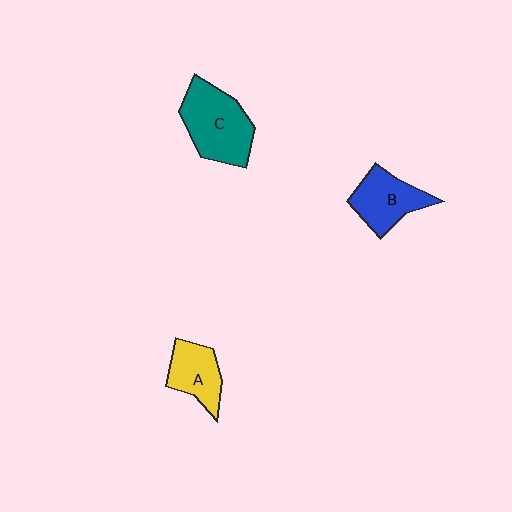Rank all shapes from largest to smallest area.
From largest to smallest: C (teal), B (blue), A (yellow).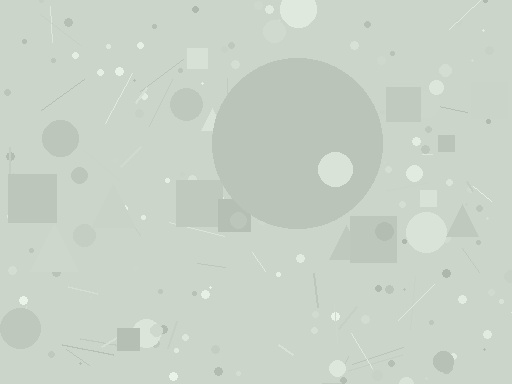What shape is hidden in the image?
A circle is hidden in the image.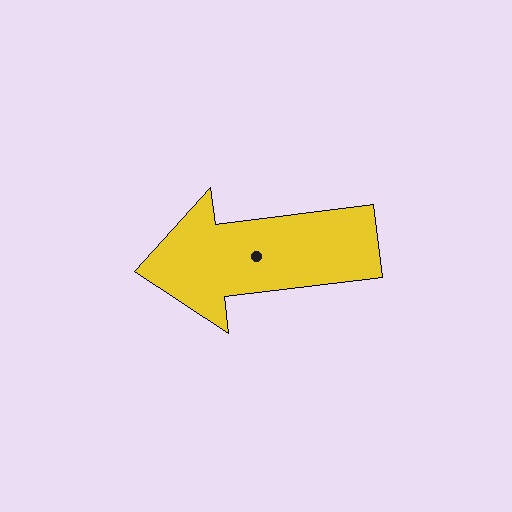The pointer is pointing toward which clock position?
Roughly 9 o'clock.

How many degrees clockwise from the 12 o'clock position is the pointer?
Approximately 263 degrees.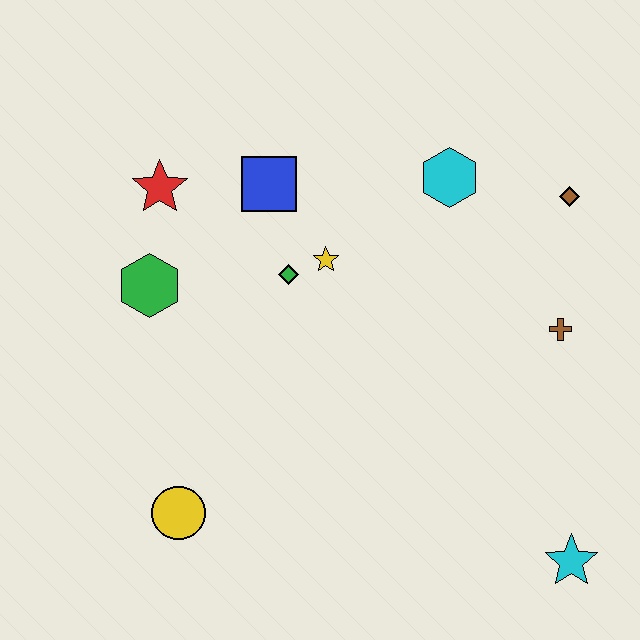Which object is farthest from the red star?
The cyan star is farthest from the red star.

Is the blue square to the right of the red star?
Yes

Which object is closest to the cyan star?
The brown cross is closest to the cyan star.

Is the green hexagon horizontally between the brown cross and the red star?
No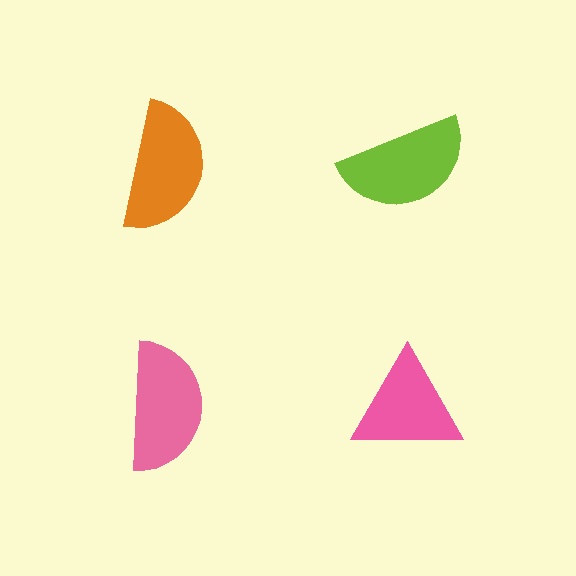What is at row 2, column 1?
A pink semicircle.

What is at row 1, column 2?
A lime semicircle.